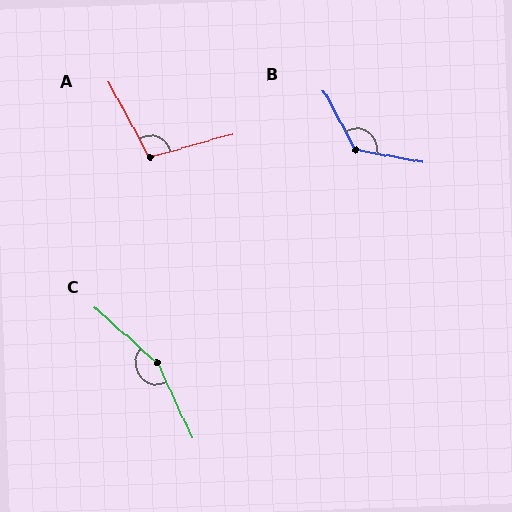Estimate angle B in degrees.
Approximately 129 degrees.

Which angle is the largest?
C, at approximately 157 degrees.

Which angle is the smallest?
A, at approximately 104 degrees.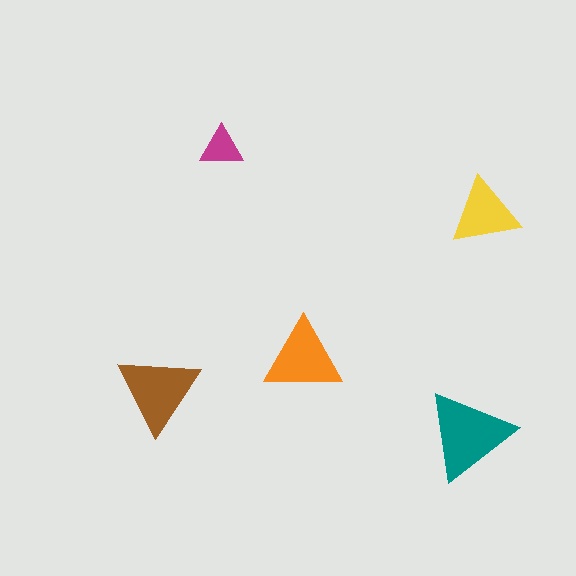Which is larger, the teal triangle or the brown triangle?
The teal one.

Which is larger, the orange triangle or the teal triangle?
The teal one.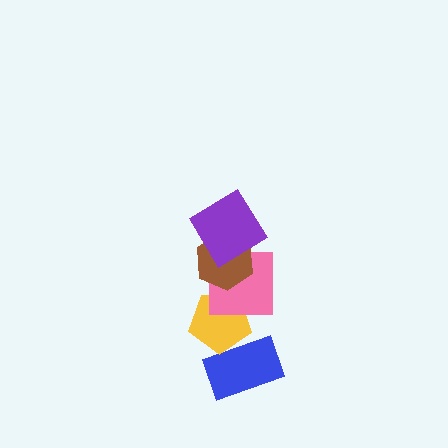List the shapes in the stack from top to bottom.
From top to bottom: the purple diamond, the brown hexagon, the pink square, the yellow pentagon, the blue rectangle.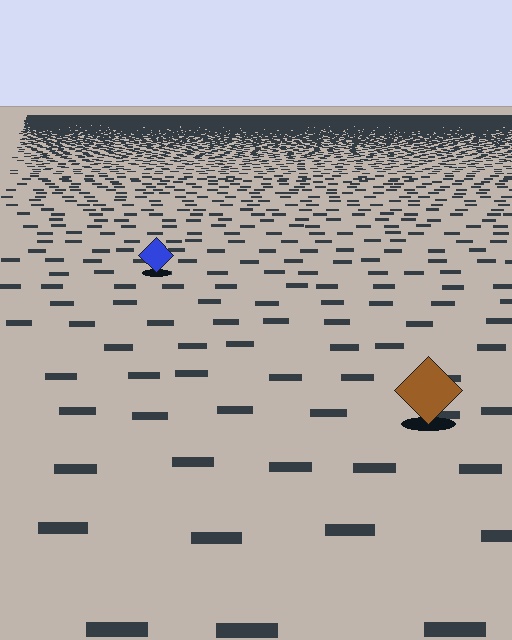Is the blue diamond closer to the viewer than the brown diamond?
No. The brown diamond is closer — you can tell from the texture gradient: the ground texture is coarser near it.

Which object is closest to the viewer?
The brown diamond is closest. The texture marks near it are larger and more spread out.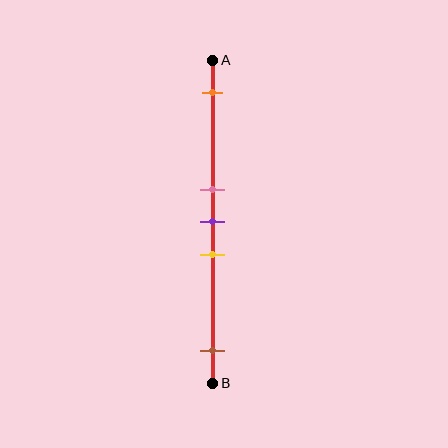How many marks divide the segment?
There are 5 marks dividing the segment.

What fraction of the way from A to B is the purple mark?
The purple mark is approximately 50% (0.5) of the way from A to B.